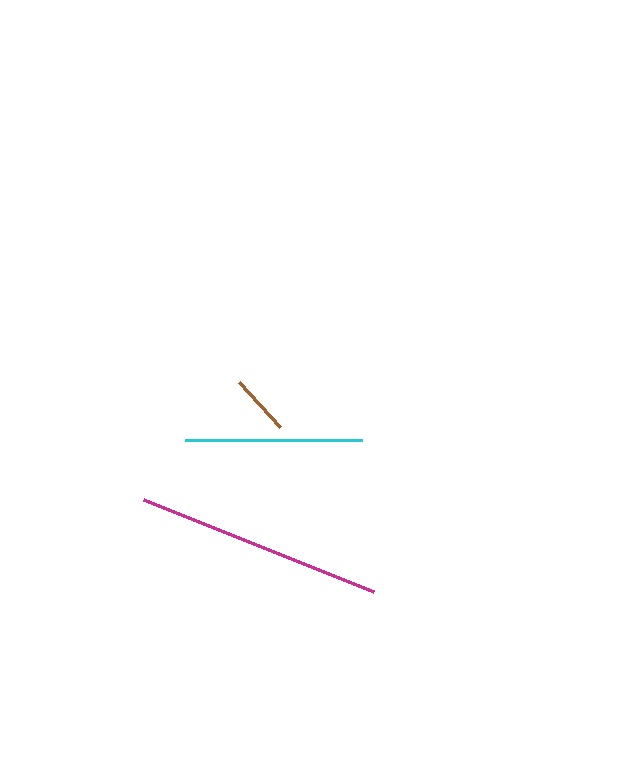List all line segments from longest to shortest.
From longest to shortest: magenta, cyan, brown.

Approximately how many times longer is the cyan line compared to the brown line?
The cyan line is approximately 2.9 times the length of the brown line.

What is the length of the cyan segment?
The cyan segment is approximately 177 pixels long.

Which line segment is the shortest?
The brown line is the shortest at approximately 61 pixels.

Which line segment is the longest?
The magenta line is the longest at approximately 249 pixels.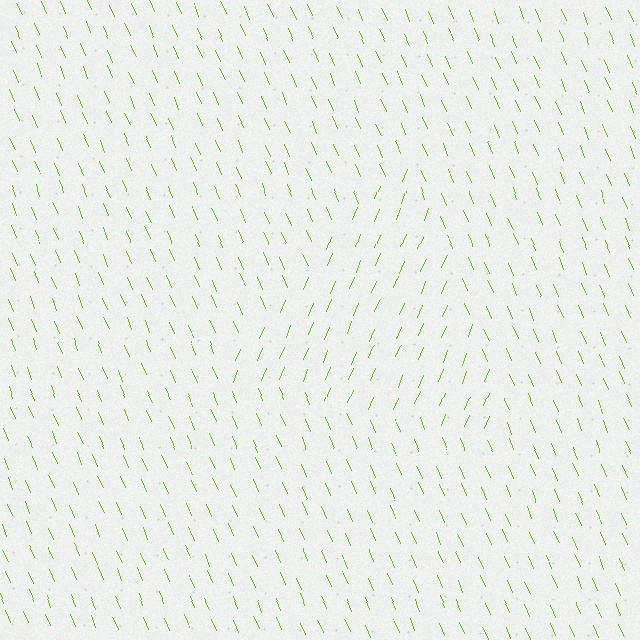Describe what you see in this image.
The image is filled with small lime line segments. A triangle region in the image has lines oriented differently from the surrounding lines, creating a visible texture boundary.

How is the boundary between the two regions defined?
The boundary is defined purely by a change in line orientation (approximately 45 degrees difference). All lines are the same color and thickness.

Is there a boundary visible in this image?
Yes, there is a texture boundary formed by a change in line orientation.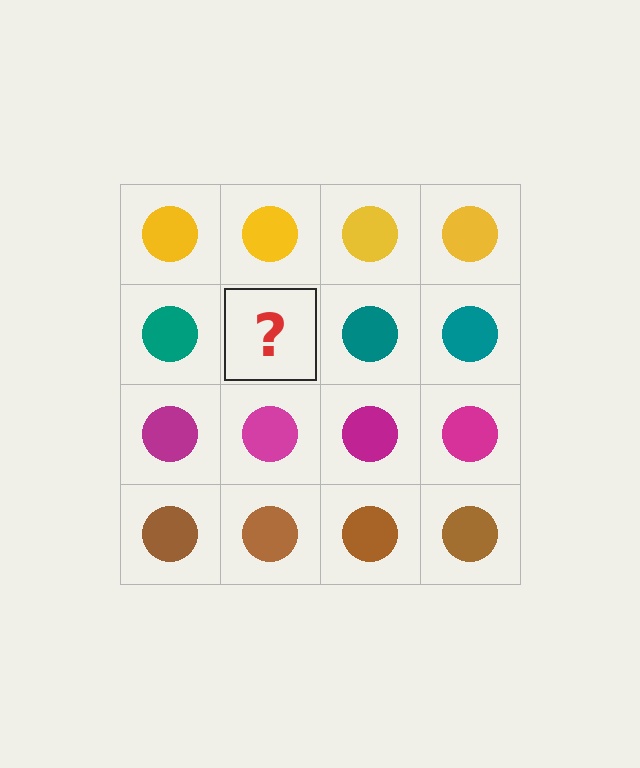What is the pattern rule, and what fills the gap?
The rule is that each row has a consistent color. The gap should be filled with a teal circle.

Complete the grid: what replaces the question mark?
The question mark should be replaced with a teal circle.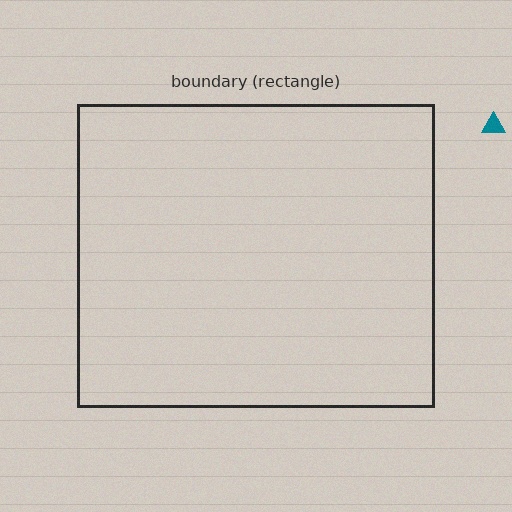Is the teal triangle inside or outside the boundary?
Outside.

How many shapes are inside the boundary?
0 inside, 1 outside.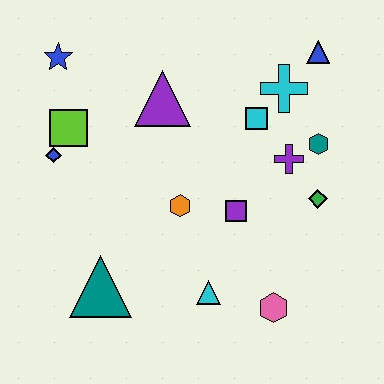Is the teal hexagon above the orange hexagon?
Yes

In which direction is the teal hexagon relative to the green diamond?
The teal hexagon is above the green diamond.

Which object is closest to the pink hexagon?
The cyan triangle is closest to the pink hexagon.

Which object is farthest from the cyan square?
The teal triangle is farthest from the cyan square.